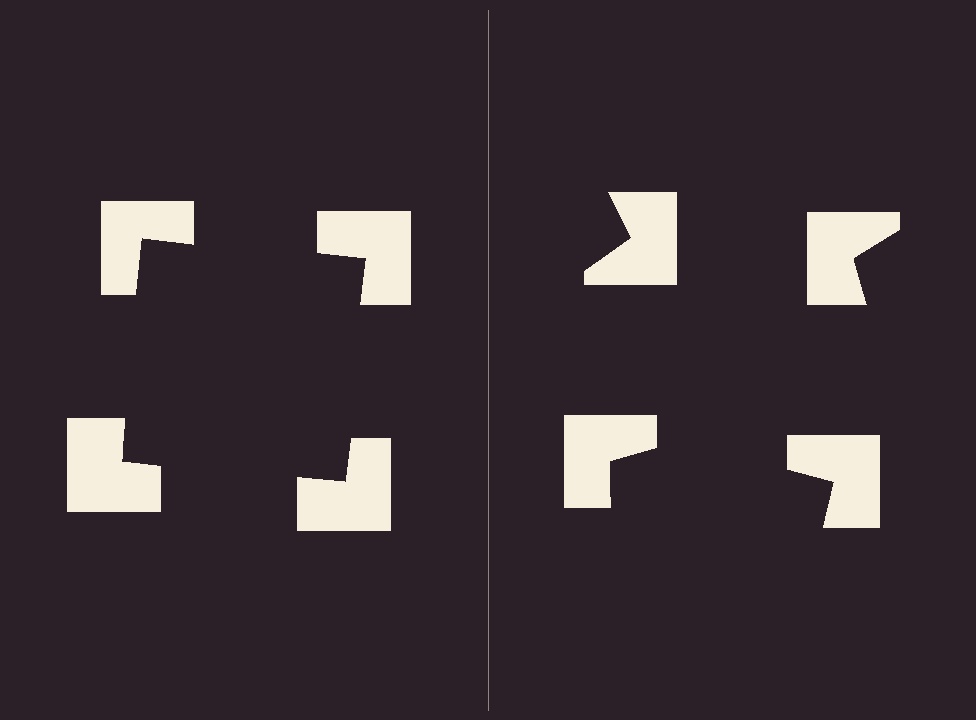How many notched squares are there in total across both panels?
8 — 4 on each side.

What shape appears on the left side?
An illusory square.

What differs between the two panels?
The notched squares are positioned identically on both sides; only the wedge orientations differ. On the left they align to a square; on the right they are misaligned.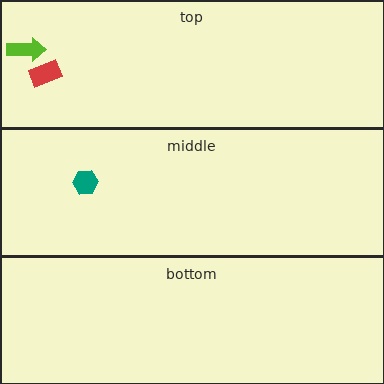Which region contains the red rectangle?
The top region.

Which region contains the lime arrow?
The top region.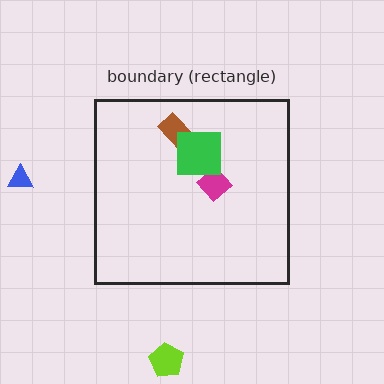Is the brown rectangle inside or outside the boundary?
Inside.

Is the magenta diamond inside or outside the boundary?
Inside.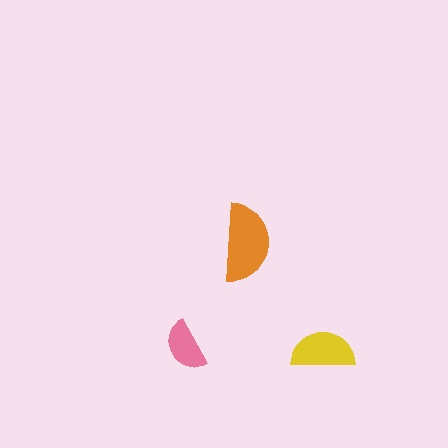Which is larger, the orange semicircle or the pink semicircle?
The orange one.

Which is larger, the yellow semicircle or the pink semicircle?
The yellow one.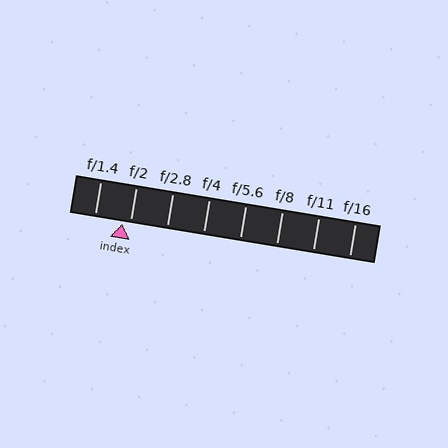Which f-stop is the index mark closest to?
The index mark is closest to f/2.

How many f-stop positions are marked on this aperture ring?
There are 8 f-stop positions marked.